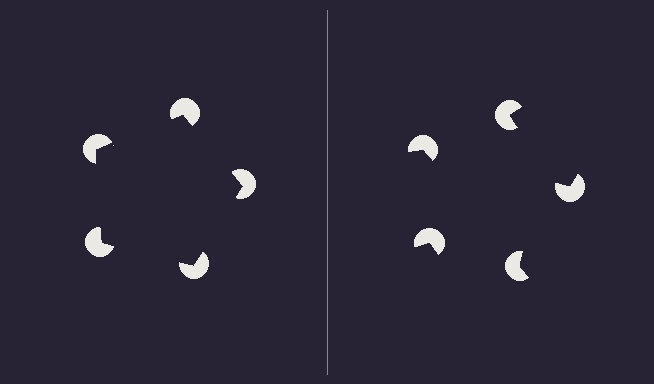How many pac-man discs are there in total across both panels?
10 — 5 on each side.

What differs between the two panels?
The pac-man discs are positioned identically on both sides; only the wedge orientations differ. On the left they align to a pentagon; on the right they are misaligned.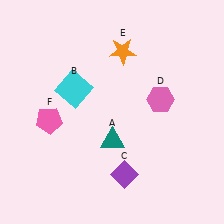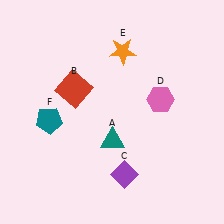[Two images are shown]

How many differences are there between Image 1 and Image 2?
There are 2 differences between the two images.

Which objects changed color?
B changed from cyan to red. F changed from pink to teal.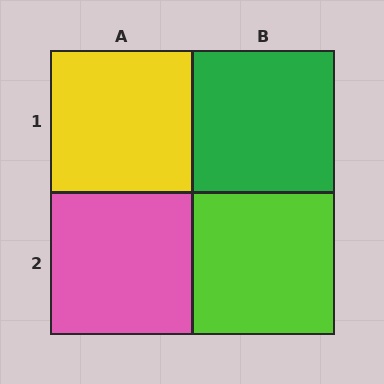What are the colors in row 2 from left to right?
Pink, lime.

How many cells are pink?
1 cell is pink.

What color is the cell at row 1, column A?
Yellow.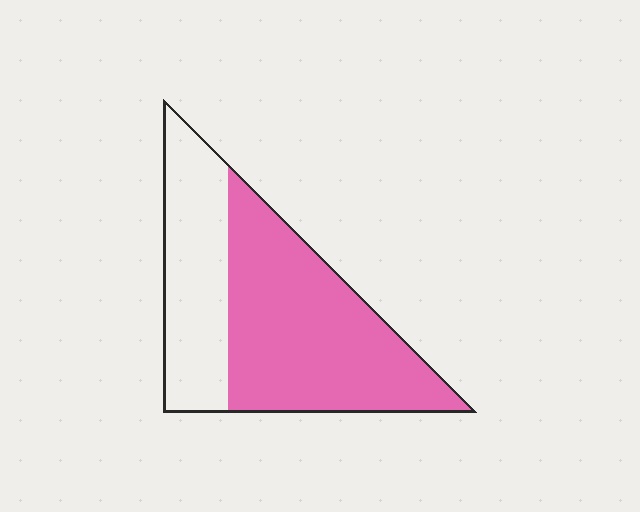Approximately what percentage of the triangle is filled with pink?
Approximately 65%.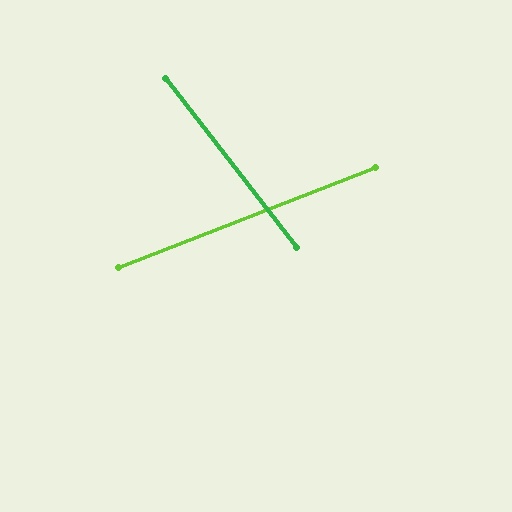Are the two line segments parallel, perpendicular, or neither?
Neither parallel nor perpendicular — they differ by about 74°.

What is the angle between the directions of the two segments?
Approximately 74 degrees.